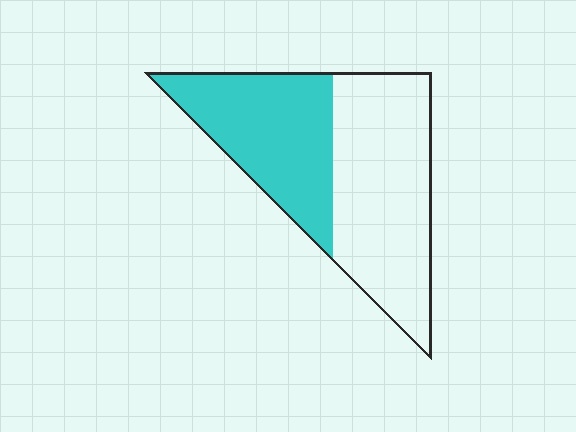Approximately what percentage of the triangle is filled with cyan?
Approximately 45%.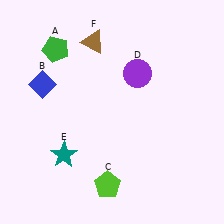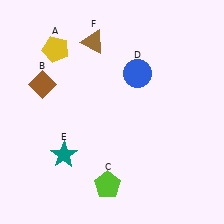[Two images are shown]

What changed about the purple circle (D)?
In Image 1, D is purple. In Image 2, it changed to blue.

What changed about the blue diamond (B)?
In Image 1, B is blue. In Image 2, it changed to brown.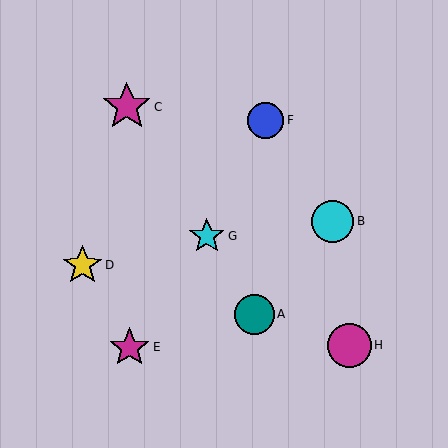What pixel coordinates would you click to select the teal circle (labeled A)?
Click at (254, 314) to select the teal circle A.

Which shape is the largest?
The magenta star (labeled C) is the largest.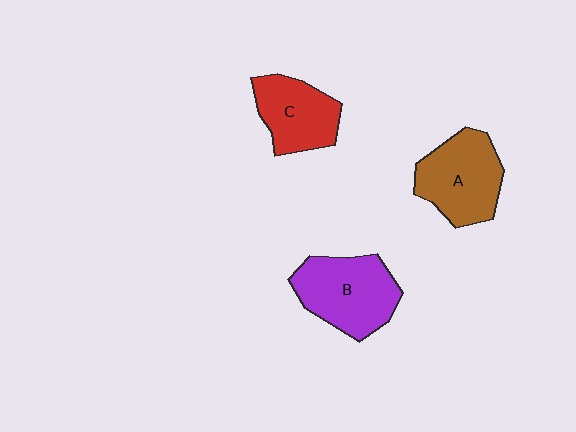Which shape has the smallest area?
Shape C (red).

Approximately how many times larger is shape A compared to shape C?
Approximately 1.2 times.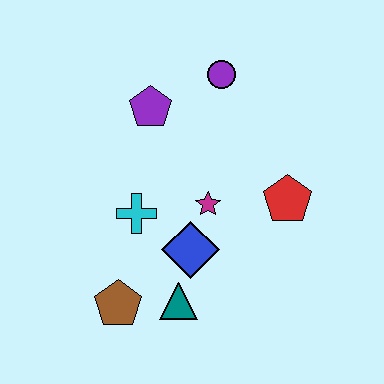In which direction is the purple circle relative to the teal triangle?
The purple circle is above the teal triangle.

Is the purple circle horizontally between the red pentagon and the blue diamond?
Yes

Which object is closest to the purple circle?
The purple pentagon is closest to the purple circle.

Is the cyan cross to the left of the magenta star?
Yes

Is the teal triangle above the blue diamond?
No